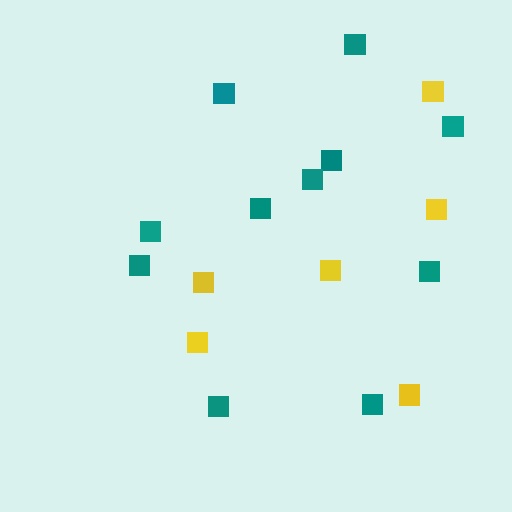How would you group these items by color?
There are 2 groups: one group of teal squares (11) and one group of yellow squares (6).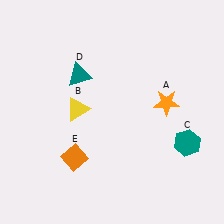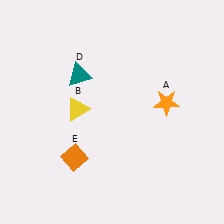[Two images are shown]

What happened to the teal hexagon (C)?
The teal hexagon (C) was removed in Image 2. It was in the bottom-right area of Image 1.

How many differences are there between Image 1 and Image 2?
There is 1 difference between the two images.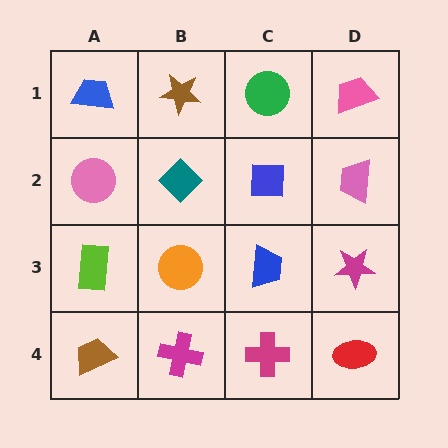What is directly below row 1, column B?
A teal diamond.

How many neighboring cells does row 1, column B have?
3.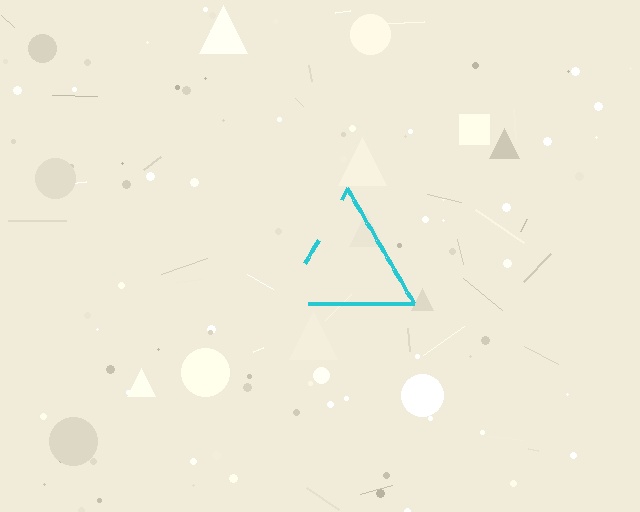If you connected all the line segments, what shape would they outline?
They would outline a triangle.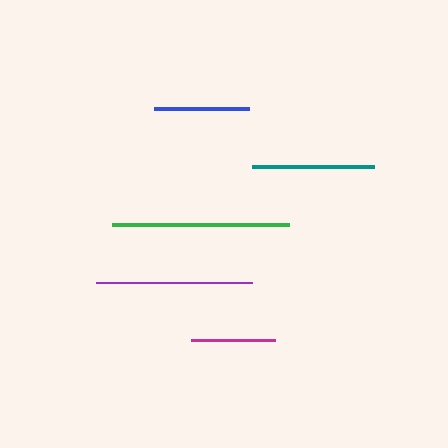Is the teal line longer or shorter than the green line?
The green line is longer than the teal line.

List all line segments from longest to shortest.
From longest to shortest: green, purple, teal, blue, magenta.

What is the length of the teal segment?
The teal segment is approximately 122 pixels long.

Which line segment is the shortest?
The magenta line is the shortest at approximately 84 pixels.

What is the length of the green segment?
The green segment is approximately 177 pixels long.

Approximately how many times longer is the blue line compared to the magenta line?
The blue line is approximately 1.1 times the length of the magenta line.